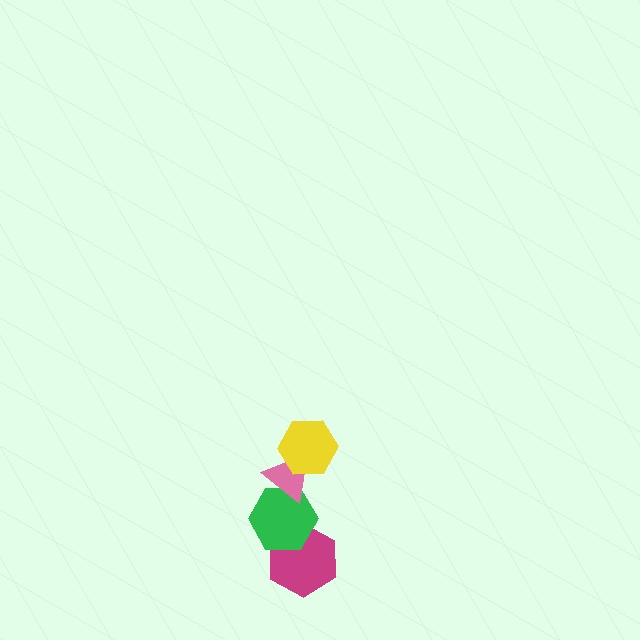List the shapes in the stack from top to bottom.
From top to bottom: the yellow hexagon, the pink triangle, the green hexagon, the magenta hexagon.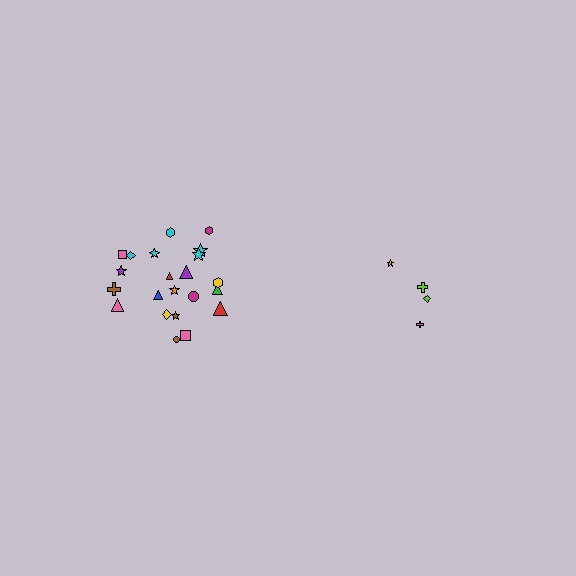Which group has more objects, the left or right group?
The left group.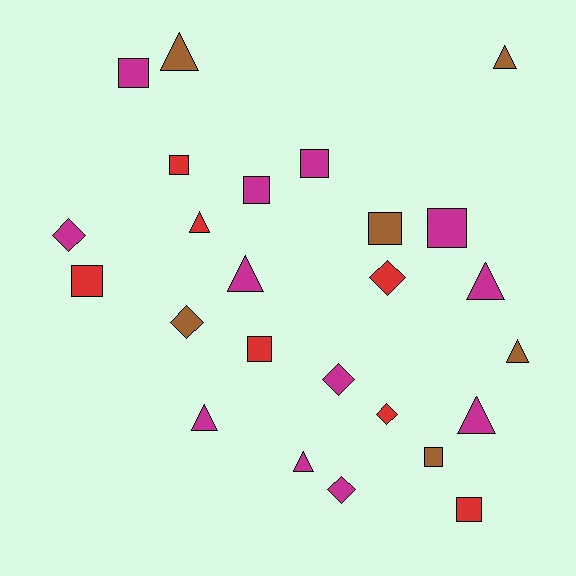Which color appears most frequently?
Magenta, with 12 objects.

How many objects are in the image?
There are 25 objects.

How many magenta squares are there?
There are 4 magenta squares.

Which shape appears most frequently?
Square, with 10 objects.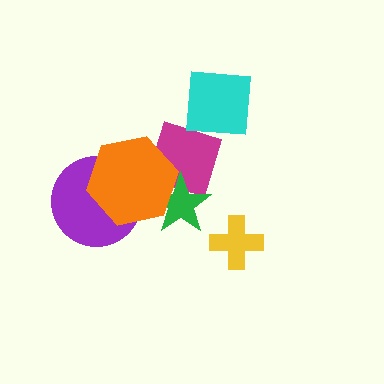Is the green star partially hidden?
Yes, it is partially covered by another shape.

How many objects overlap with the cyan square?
0 objects overlap with the cyan square.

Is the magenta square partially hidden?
Yes, it is partially covered by another shape.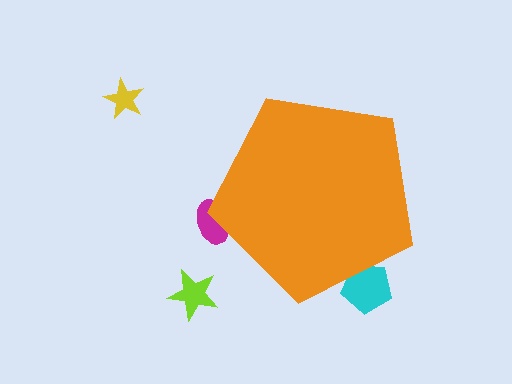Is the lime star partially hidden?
No, the lime star is fully visible.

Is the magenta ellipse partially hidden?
Yes, the magenta ellipse is partially hidden behind the orange pentagon.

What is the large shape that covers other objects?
An orange pentagon.